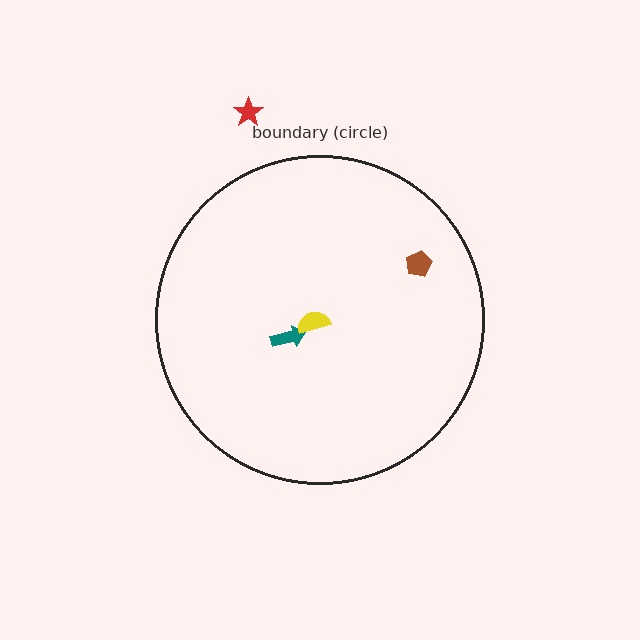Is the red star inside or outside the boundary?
Outside.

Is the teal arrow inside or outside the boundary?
Inside.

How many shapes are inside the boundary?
3 inside, 1 outside.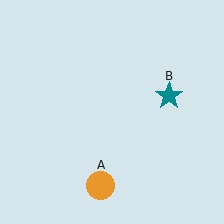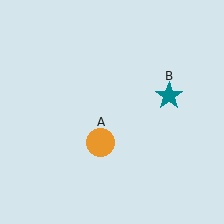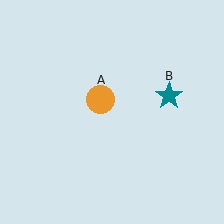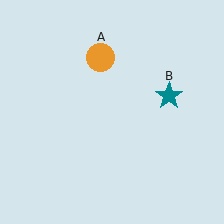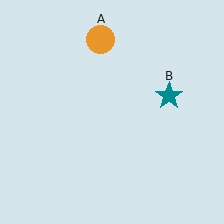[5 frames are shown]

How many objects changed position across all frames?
1 object changed position: orange circle (object A).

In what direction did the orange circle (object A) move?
The orange circle (object A) moved up.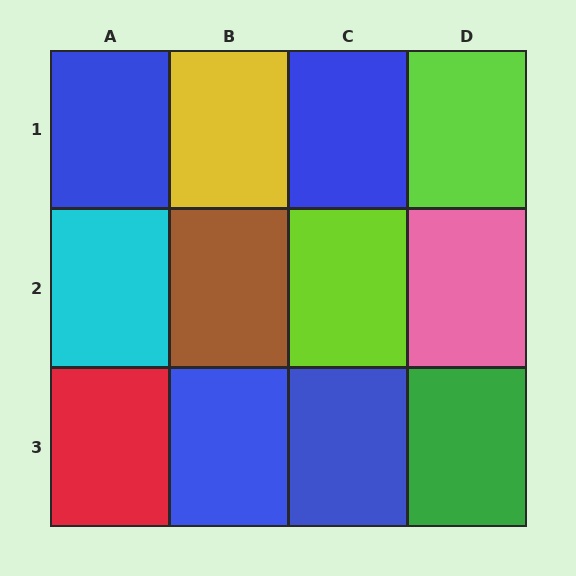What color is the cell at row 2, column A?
Cyan.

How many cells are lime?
2 cells are lime.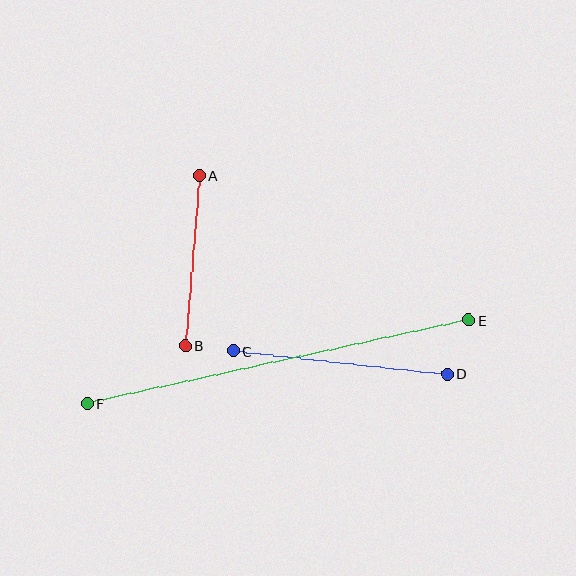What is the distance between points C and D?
The distance is approximately 216 pixels.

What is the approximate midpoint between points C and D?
The midpoint is at approximately (340, 362) pixels.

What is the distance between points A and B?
The distance is approximately 171 pixels.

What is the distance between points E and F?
The distance is approximately 391 pixels.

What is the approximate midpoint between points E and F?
The midpoint is at approximately (278, 362) pixels.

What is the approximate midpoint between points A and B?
The midpoint is at approximately (192, 260) pixels.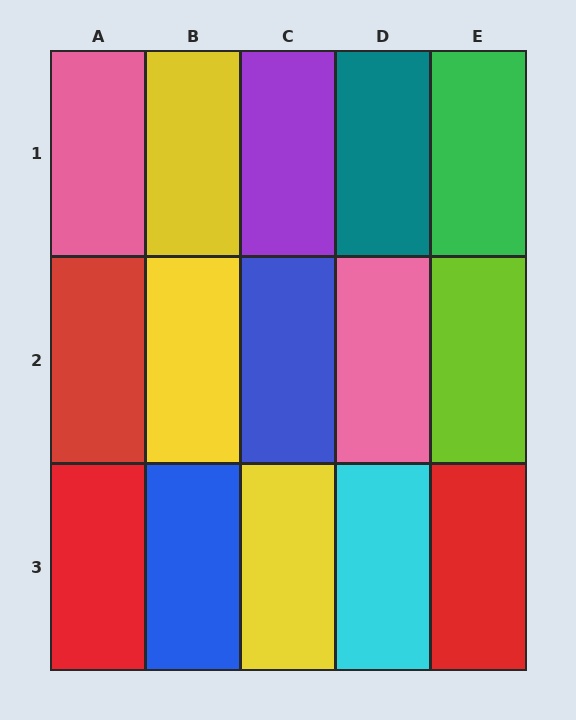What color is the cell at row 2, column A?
Red.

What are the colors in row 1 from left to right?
Pink, yellow, purple, teal, green.